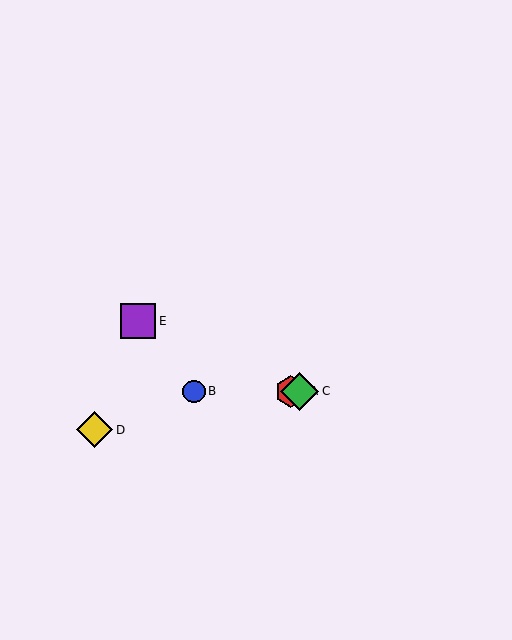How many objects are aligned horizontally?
3 objects (A, B, C) are aligned horizontally.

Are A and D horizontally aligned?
No, A is at y≈391 and D is at y≈430.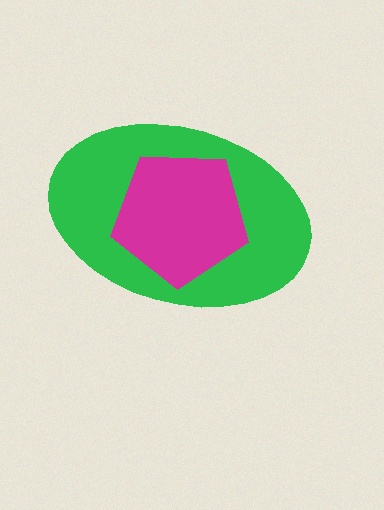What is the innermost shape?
The magenta pentagon.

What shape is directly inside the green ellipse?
The magenta pentagon.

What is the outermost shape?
The green ellipse.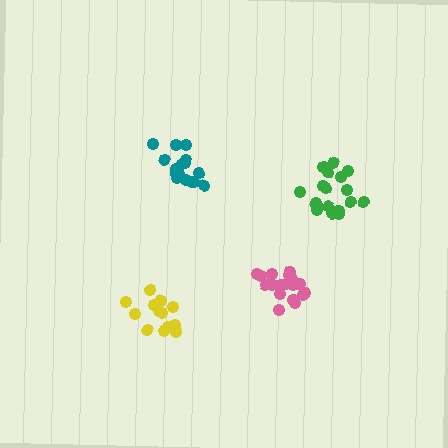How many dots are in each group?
Group 1: 19 dots, Group 2: 13 dots, Group 3: 18 dots, Group 4: 17 dots (67 total).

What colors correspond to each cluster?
The clusters are colored: pink, yellow, green, teal.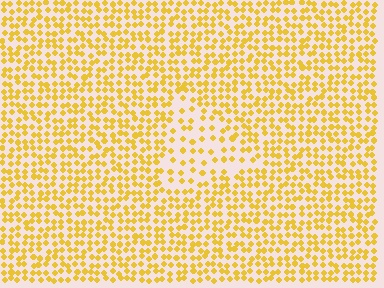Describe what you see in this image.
The image contains small yellow elements arranged at two different densities. A triangle-shaped region is visible where the elements are less densely packed than the surrounding area.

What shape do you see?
I see a triangle.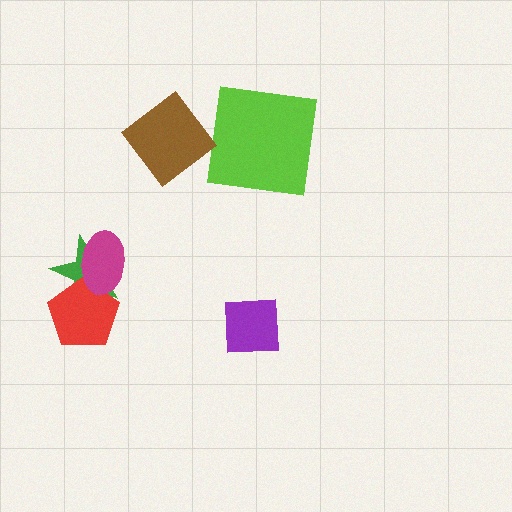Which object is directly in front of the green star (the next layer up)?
The red pentagon is directly in front of the green star.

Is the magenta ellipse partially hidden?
No, no other shape covers it.